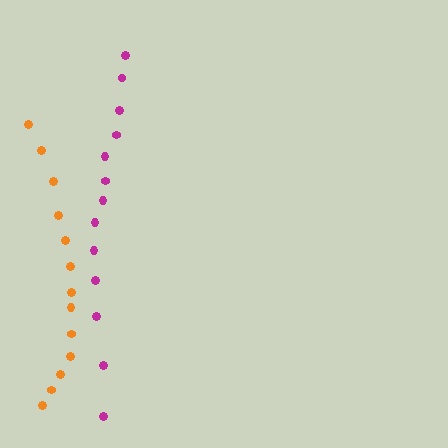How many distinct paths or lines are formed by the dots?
There are 2 distinct paths.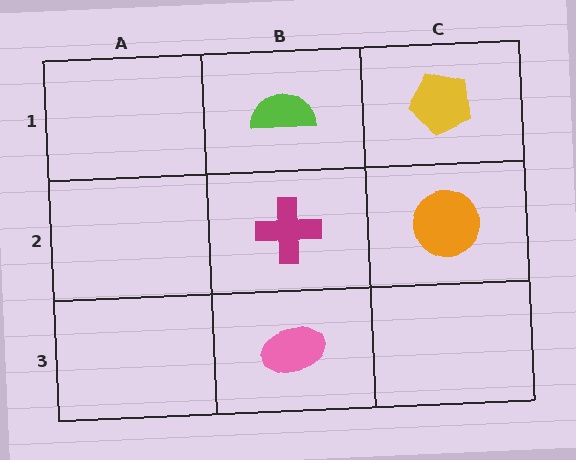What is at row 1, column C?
A yellow pentagon.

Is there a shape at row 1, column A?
No, that cell is empty.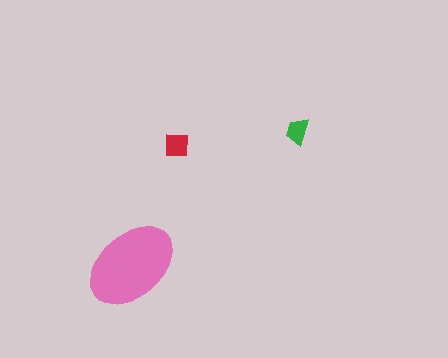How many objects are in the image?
There are 3 objects in the image.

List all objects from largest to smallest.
The pink ellipse, the red square, the green trapezoid.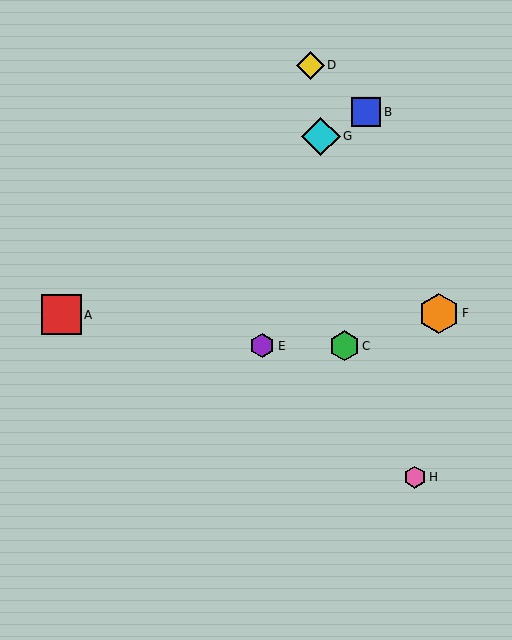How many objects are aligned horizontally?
2 objects (C, E) are aligned horizontally.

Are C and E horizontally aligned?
Yes, both are at y≈346.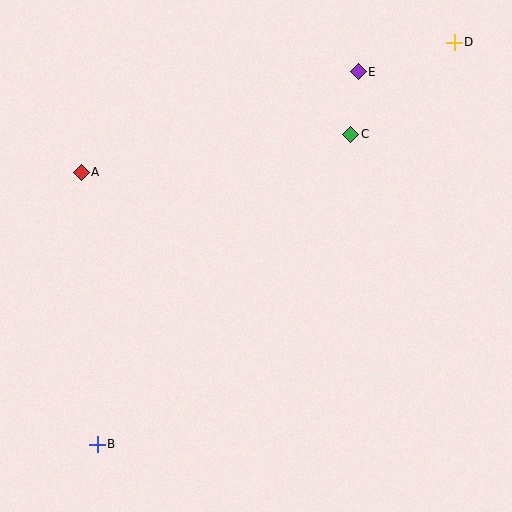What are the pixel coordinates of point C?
Point C is at (351, 134).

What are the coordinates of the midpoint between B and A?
The midpoint between B and A is at (89, 308).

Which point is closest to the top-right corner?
Point D is closest to the top-right corner.